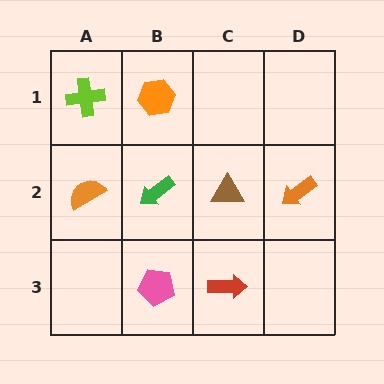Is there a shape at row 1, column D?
No, that cell is empty.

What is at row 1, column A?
A lime cross.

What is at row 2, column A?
An orange semicircle.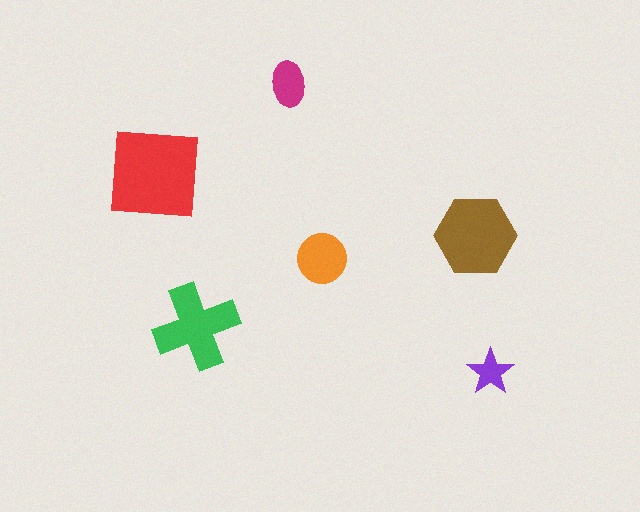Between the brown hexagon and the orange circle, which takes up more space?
The brown hexagon.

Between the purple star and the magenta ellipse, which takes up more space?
The magenta ellipse.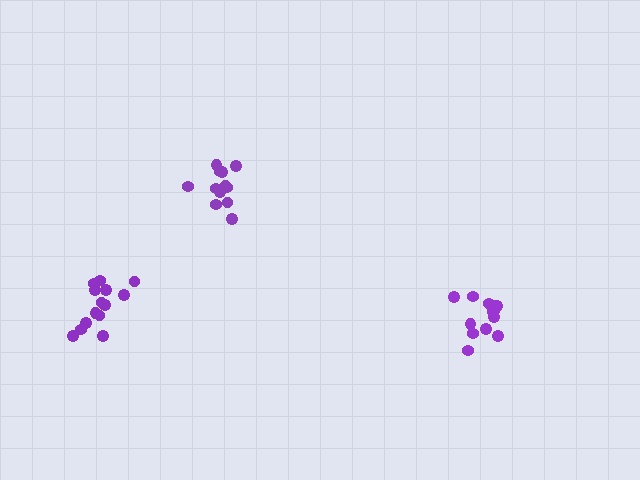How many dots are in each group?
Group 1: 13 dots, Group 2: 13 dots, Group 3: 14 dots (40 total).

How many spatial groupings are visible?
There are 3 spatial groupings.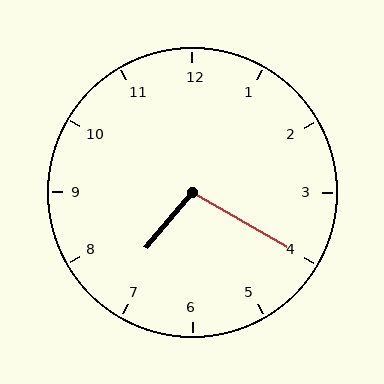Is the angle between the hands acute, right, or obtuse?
It is obtuse.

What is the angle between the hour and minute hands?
Approximately 100 degrees.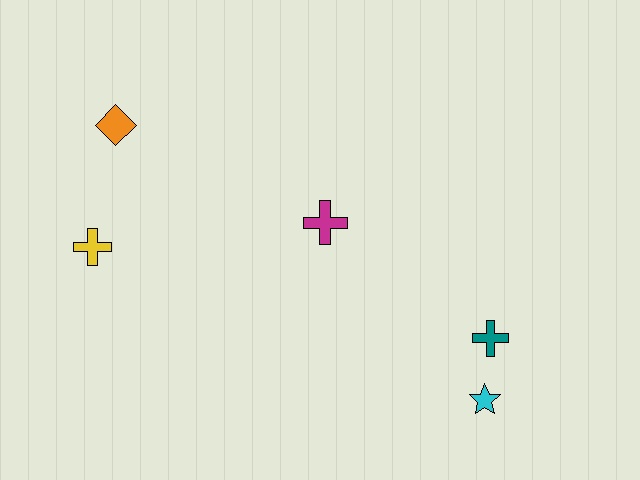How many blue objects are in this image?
There are no blue objects.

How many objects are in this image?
There are 5 objects.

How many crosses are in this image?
There are 3 crosses.